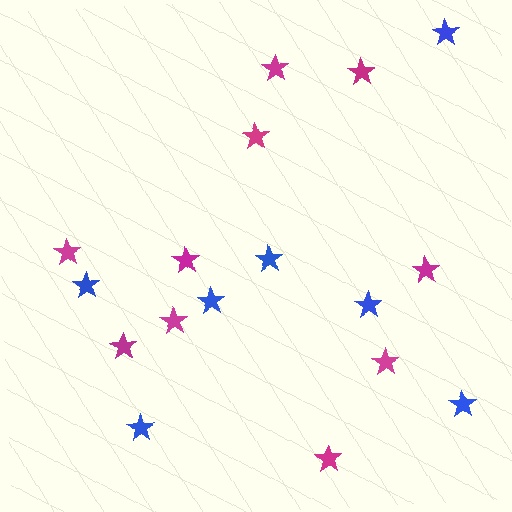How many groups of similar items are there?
There are 2 groups: one group of magenta stars (10) and one group of blue stars (7).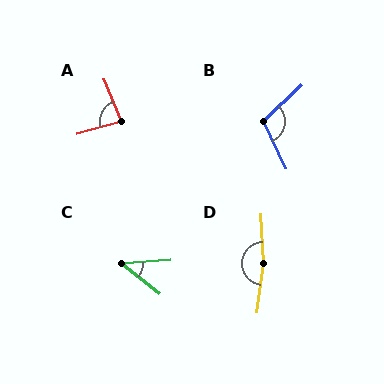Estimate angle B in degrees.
Approximately 108 degrees.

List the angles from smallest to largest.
C (42°), A (83°), B (108°), D (170°).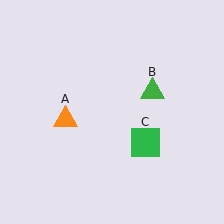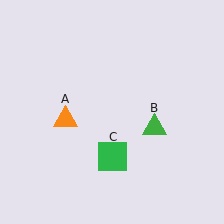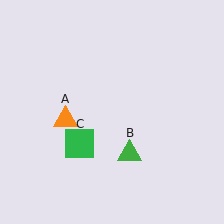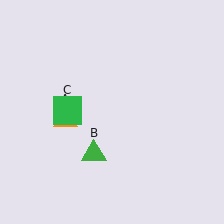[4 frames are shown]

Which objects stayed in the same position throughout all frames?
Orange triangle (object A) remained stationary.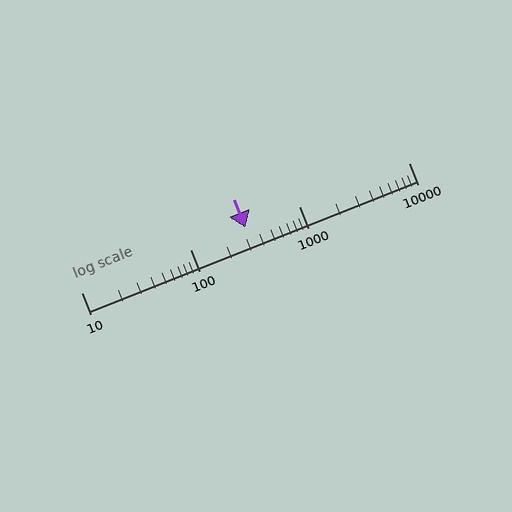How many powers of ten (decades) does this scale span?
The scale spans 3 decades, from 10 to 10000.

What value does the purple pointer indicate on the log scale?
The pointer indicates approximately 320.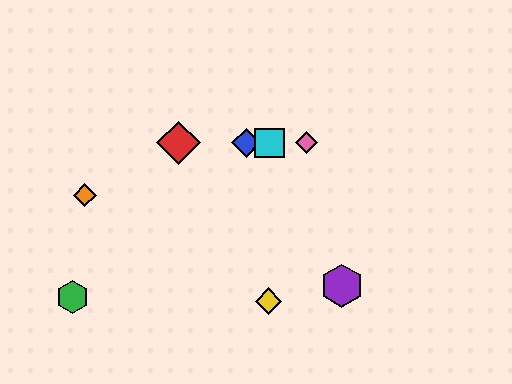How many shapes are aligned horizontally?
4 shapes (the red diamond, the blue diamond, the cyan square, the pink diamond) are aligned horizontally.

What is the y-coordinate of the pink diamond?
The pink diamond is at y≈143.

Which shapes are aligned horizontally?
The red diamond, the blue diamond, the cyan square, the pink diamond are aligned horizontally.